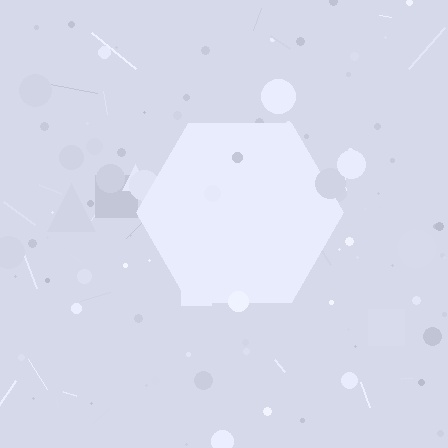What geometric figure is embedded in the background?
A hexagon is embedded in the background.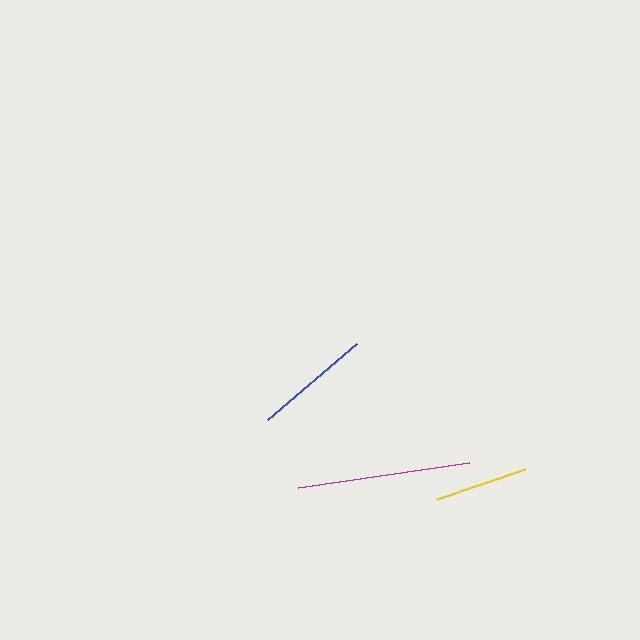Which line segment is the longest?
The magenta line is the longest at approximately 172 pixels.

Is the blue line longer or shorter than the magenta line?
The magenta line is longer than the blue line.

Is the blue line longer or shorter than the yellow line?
The blue line is longer than the yellow line.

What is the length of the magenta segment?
The magenta segment is approximately 172 pixels long.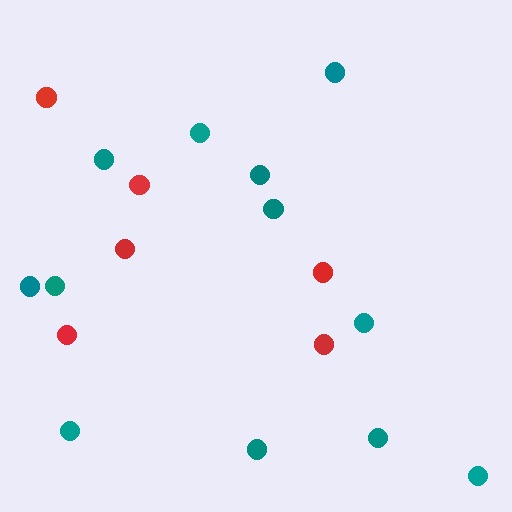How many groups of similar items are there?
There are 2 groups: one group of teal circles (12) and one group of red circles (6).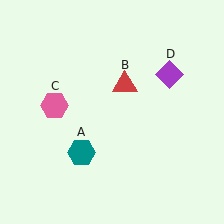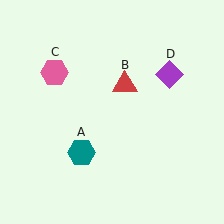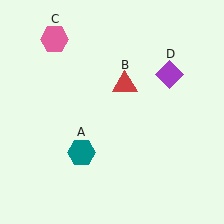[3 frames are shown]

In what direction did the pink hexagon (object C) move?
The pink hexagon (object C) moved up.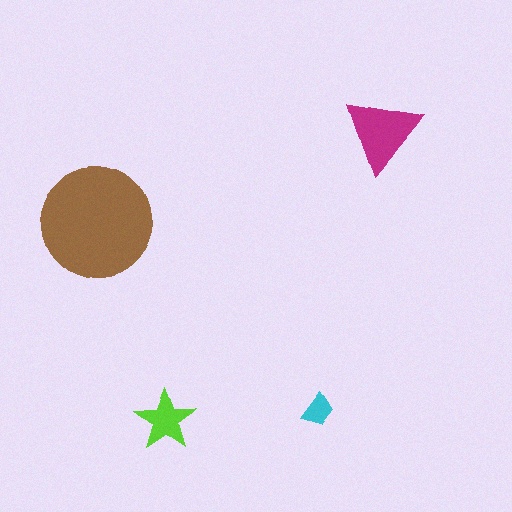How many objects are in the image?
There are 4 objects in the image.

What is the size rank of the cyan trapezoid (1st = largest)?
4th.